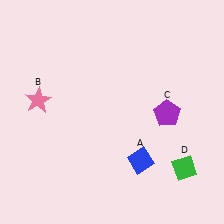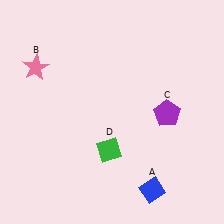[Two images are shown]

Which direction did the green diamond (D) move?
The green diamond (D) moved left.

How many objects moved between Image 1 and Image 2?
3 objects moved between the two images.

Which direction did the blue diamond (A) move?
The blue diamond (A) moved down.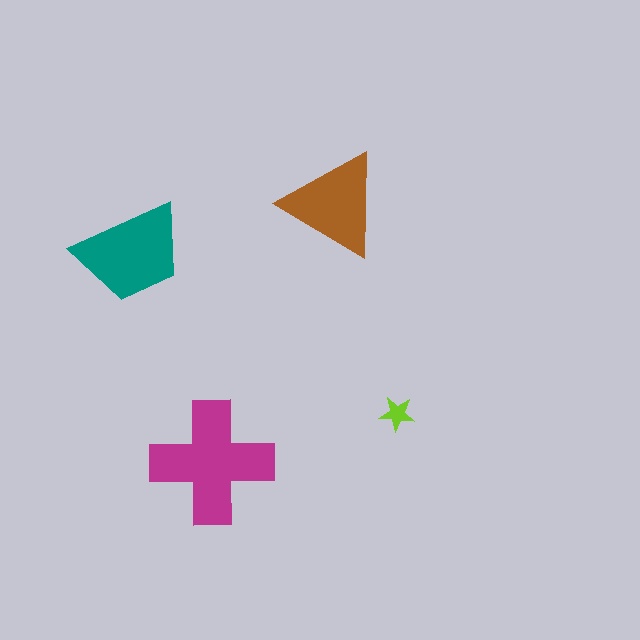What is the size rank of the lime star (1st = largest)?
4th.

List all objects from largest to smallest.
The magenta cross, the teal trapezoid, the brown triangle, the lime star.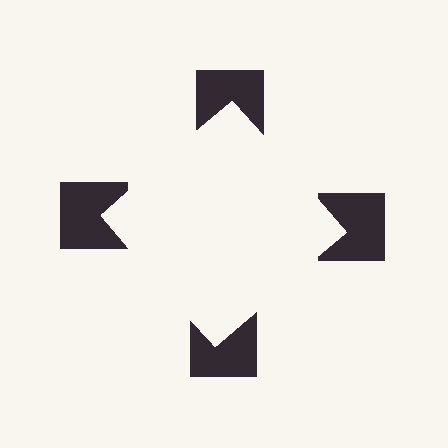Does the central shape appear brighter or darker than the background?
It typically appears slightly brighter than the background, even though no actual brightness change is drawn.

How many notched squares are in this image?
There are 4 — one at each vertex of the illusory square.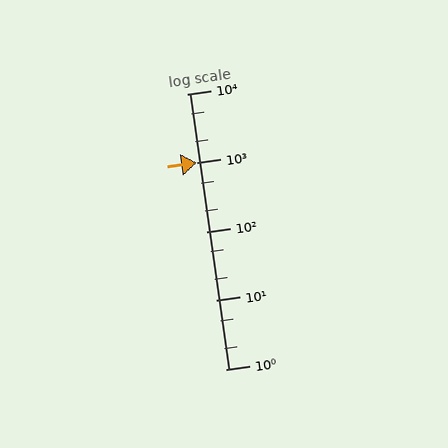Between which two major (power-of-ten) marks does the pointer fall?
The pointer is between 1000 and 10000.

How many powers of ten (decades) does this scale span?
The scale spans 4 decades, from 1 to 10000.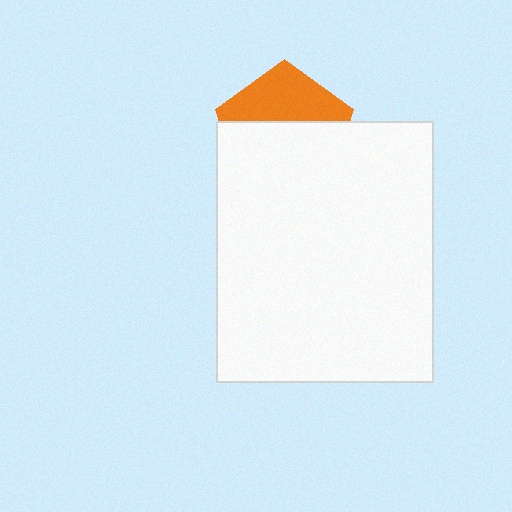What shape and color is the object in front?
The object in front is a white rectangle.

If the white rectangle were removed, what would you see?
You would see the complete orange pentagon.